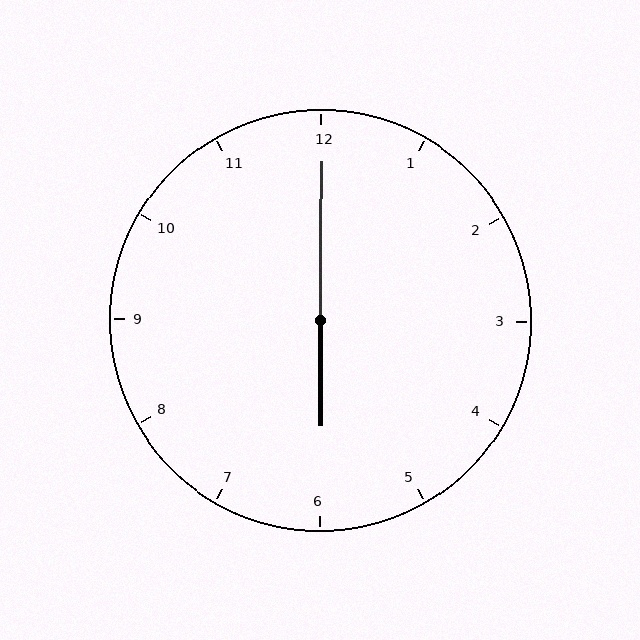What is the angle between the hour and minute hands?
Approximately 180 degrees.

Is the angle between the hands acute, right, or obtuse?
It is obtuse.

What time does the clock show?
6:00.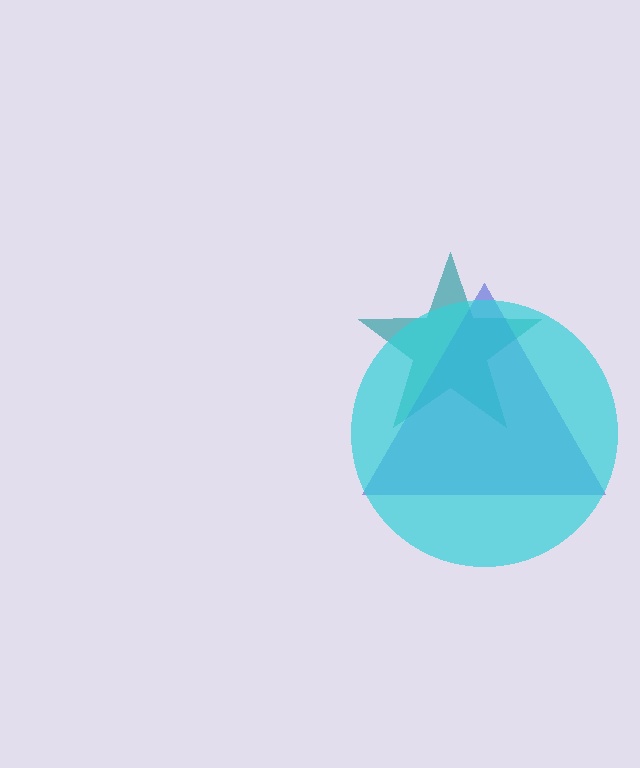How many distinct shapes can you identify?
There are 3 distinct shapes: a teal star, a blue triangle, a cyan circle.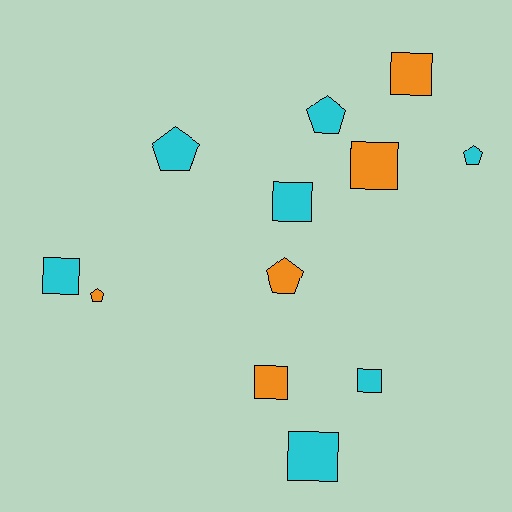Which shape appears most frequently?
Square, with 7 objects.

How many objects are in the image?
There are 12 objects.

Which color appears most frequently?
Cyan, with 7 objects.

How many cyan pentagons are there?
There are 3 cyan pentagons.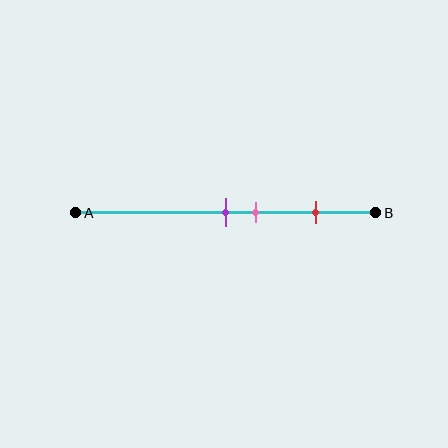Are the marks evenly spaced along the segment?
No, the marks are not evenly spaced.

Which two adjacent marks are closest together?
The purple and pink marks are the closest adjacent pair.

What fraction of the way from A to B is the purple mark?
The purple mark is approximately 50% (0.5) of the way from A to B.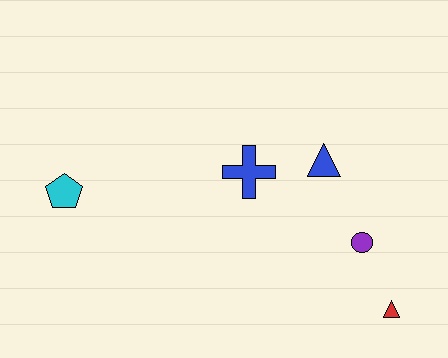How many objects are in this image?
There are 5 objects.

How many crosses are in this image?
There is 1 cross.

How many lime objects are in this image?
There are no lime objects.